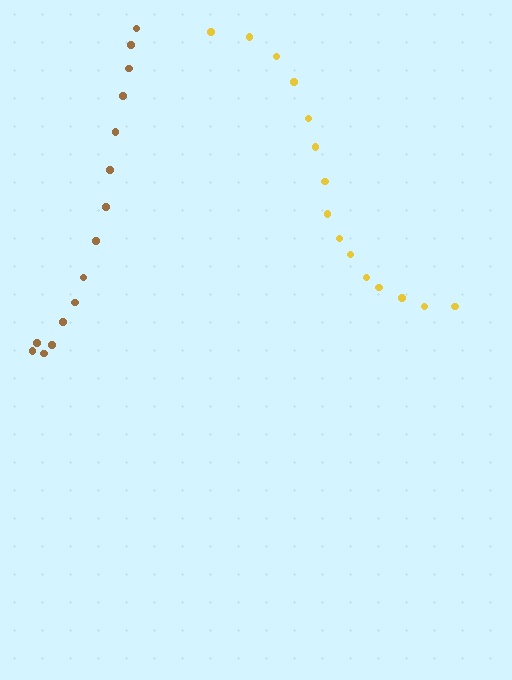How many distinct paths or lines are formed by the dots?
There are 2 distinct paths.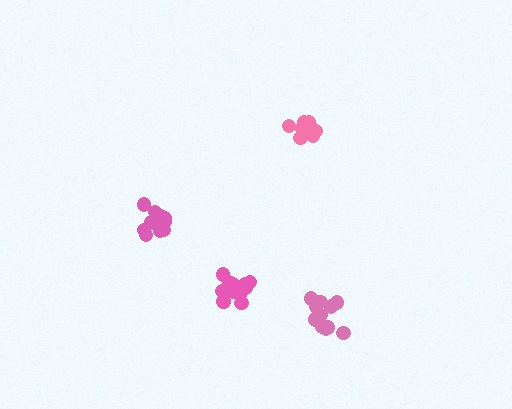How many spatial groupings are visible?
There are 4 spatial groupings.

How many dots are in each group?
Group 1: 15 dots, Group 2: 12 dots, Group 3: 11 dots, Group 4: 13 dots (51 total).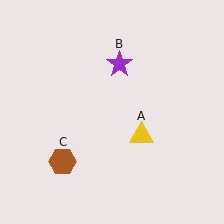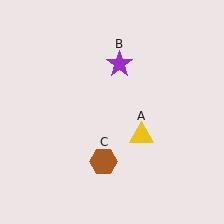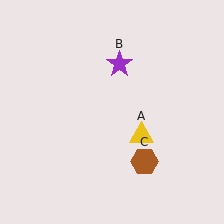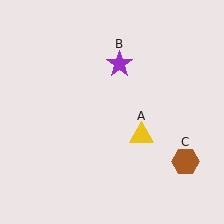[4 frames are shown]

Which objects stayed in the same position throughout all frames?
Yellow triangle (object A) and purple star (object B) remained stationary.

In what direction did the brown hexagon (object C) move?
The brown hexagon (object C) moved right.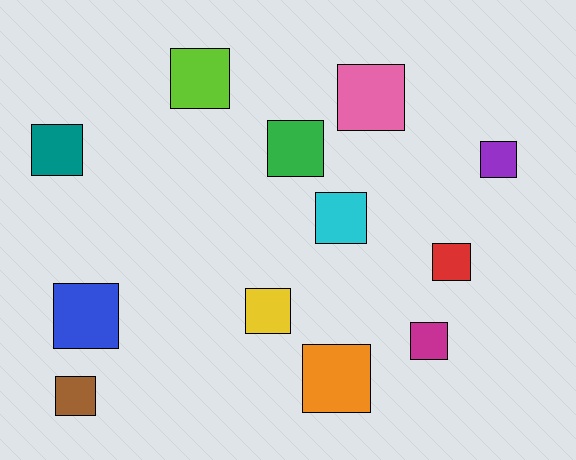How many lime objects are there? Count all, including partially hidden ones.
There is 1 lime object.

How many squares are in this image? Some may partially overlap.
There are 12 squares.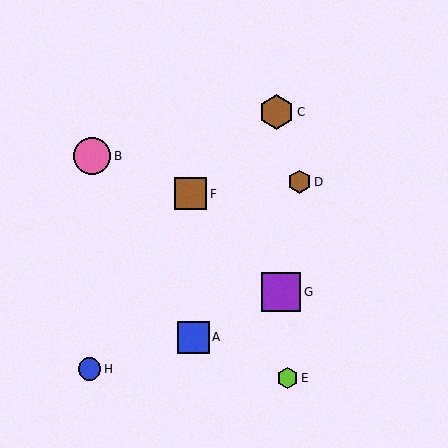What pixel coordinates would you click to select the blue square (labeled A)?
Click at (193, 337) to select the blue square A.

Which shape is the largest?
The purple square (labeled G) is the largest.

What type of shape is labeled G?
Shape G is a purple square.